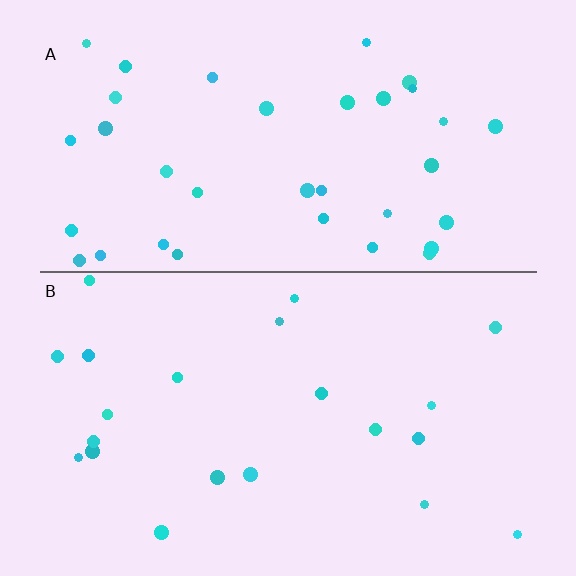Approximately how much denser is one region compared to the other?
Approximately 1.7× — region A over region B.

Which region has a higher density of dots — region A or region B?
A (the top).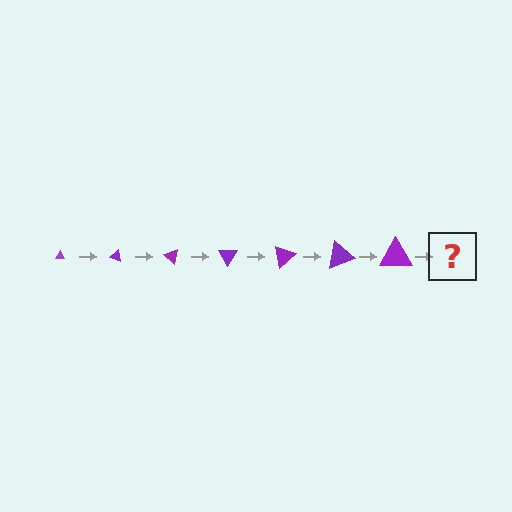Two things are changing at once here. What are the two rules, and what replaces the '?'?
The two rules are that the triangle grows larger each step and it rotates 20 degrees each step. The '?' should be a triangle, larger than the previous one and rotated 140 degrees from the start.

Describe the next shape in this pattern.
It should be a triangle, larger than the previous one and rotated 140 degrees from the start.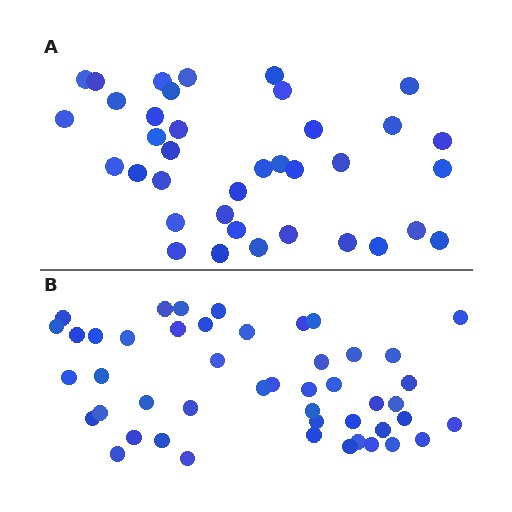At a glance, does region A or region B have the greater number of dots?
Region B (the bottom region) has more dots.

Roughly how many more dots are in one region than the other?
Region B has roughly 10 or so more dots than region A.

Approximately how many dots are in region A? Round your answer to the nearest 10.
About 40 dots. (The exact count is 37, which rounds to 40.)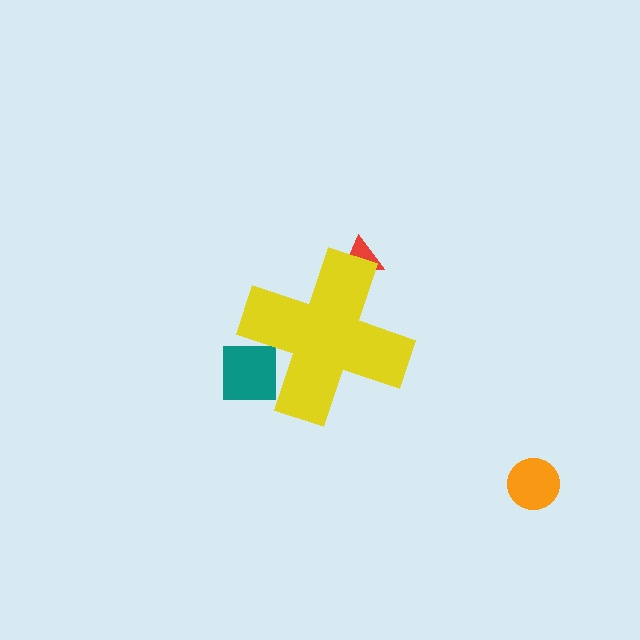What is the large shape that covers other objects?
A yellow cross.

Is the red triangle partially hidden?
Yes, the red triangle is partially hidden behind the yellow cross.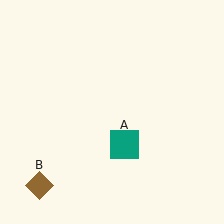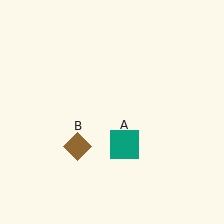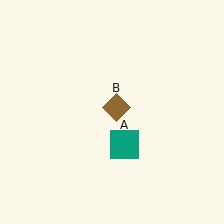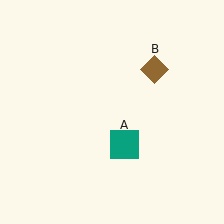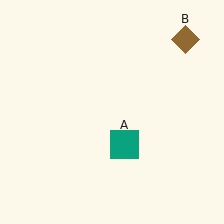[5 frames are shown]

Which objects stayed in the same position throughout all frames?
Teal square (object A) remained stationary.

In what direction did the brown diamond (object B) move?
The brown diamond (object B) moved up and to the right.